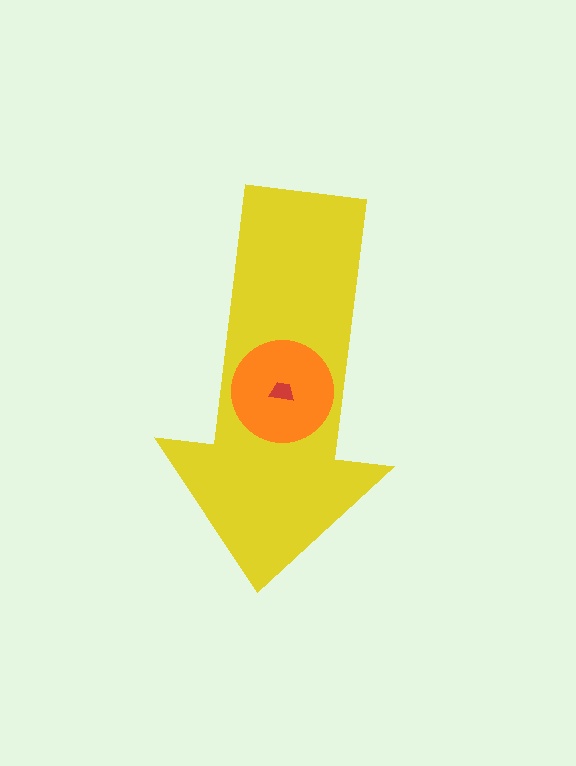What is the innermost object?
The red trapezoid.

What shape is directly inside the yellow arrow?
The orange circle.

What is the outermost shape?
The yellow arrow.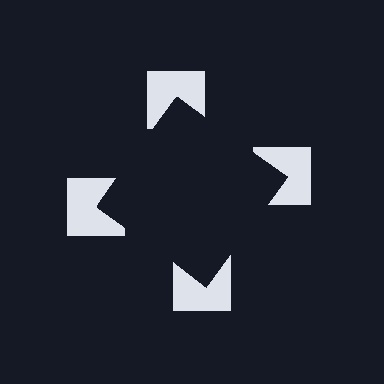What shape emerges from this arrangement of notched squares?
An illusory square — its edges are inferred from the aligned wedge cuts in the notched squares, not physically drawn.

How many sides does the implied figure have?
4 sides.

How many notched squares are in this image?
There are 4 — one at each vertex of the illusory square.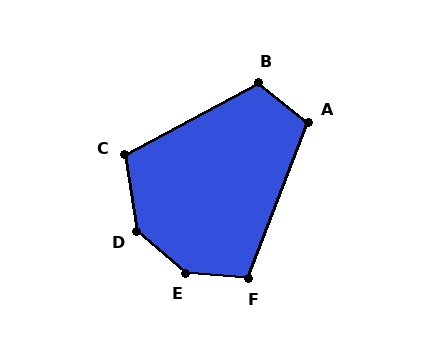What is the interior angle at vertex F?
Approximately 107 degrees (obtuse).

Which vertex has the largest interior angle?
E, at approximately 144 degrees.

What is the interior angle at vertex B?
Approximately 114 degrees (obtuse).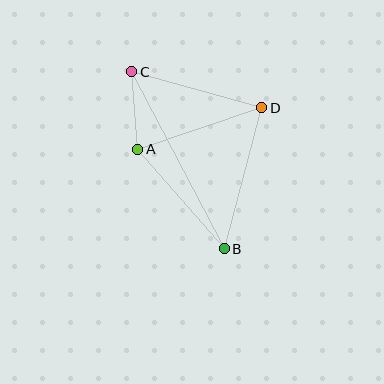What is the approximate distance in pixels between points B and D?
The distance between B and D is approximately 146 pixels.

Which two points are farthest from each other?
Points B and C are farthest from each other.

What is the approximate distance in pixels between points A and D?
The distance between A and D is approximately 131 pixels.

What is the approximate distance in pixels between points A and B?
The distance between A and B is approximately 132 pixels.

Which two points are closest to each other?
Points A and C are closest to each other.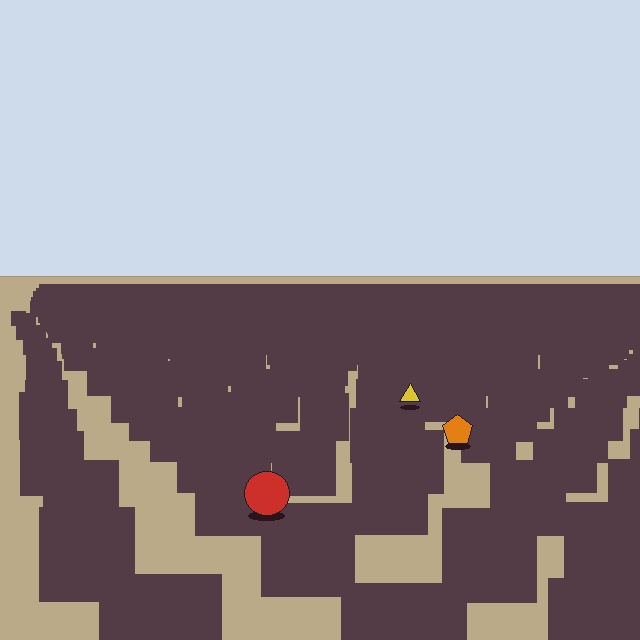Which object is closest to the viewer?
The red circle is closest. The texture marks near it are larger and more spread out.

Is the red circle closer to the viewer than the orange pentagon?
Yes. The red circle is closer — you can tell from the texture gradient: the ground texture is coarser near it.